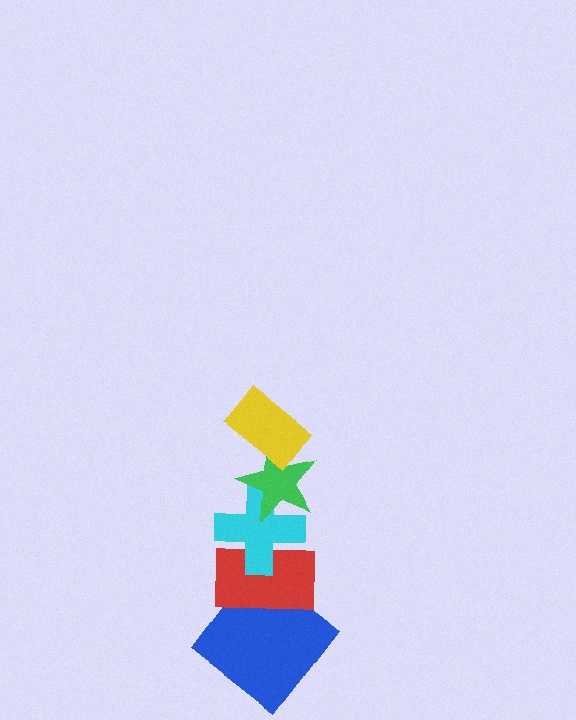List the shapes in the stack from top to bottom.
From top to bottom: the yellow rectangle, the green star, the cyan cross, the red rectangle, the blue diamond.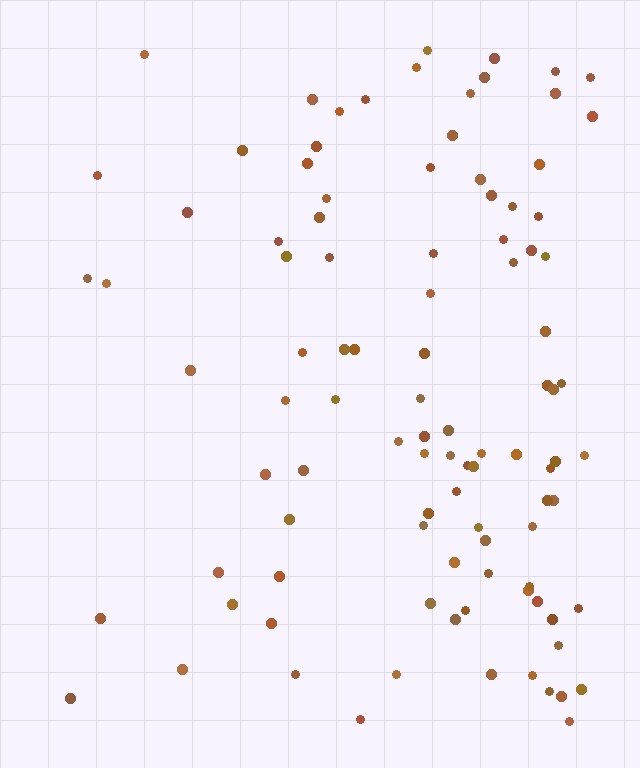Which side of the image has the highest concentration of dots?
The right.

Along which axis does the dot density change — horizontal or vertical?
Horizontal.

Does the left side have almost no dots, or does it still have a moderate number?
Still a moderate number, just noticeably fewer than the right.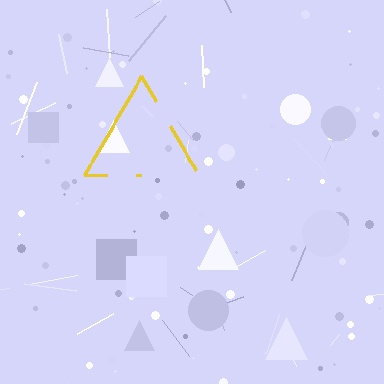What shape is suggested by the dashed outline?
The dashed outline suggests a triangle.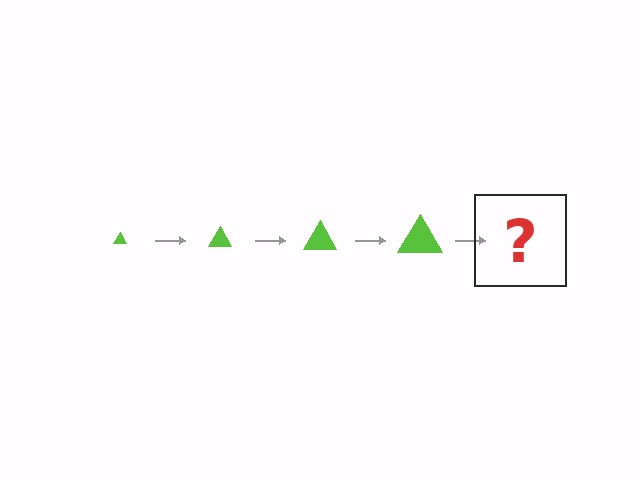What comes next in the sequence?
The next element should be a lime triangle, larger than the previous one.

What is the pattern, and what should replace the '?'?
The pattern is that the triangle gets progressively larger each step. The '?' should be a lime triangle, larger than the previous one.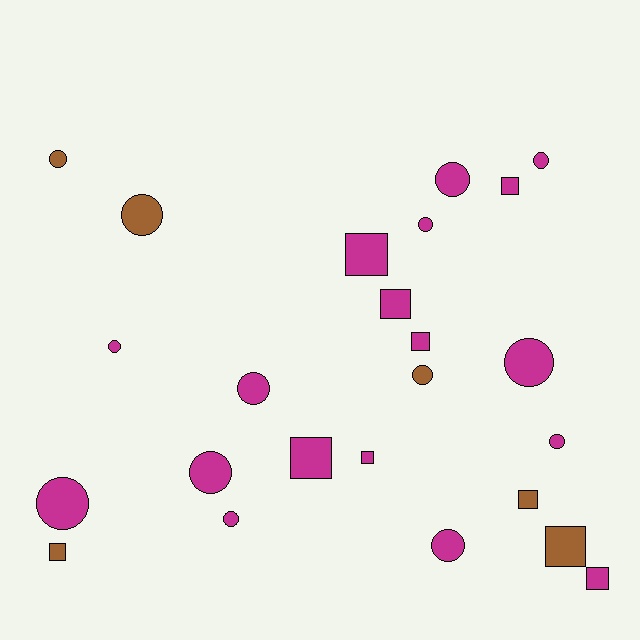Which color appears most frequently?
Magenta, with 18 objects.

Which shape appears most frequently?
Circle, with 14 objects.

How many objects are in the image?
There are 24 objects.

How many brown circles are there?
There are 3 brown circles.